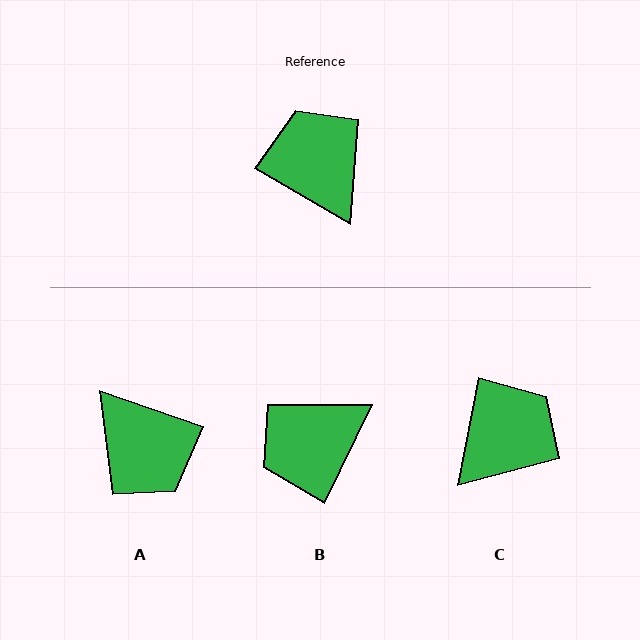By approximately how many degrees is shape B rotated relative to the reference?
Approximately 95 degrees counter-clockwise.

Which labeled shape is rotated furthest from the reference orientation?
A, about 169 degrees away.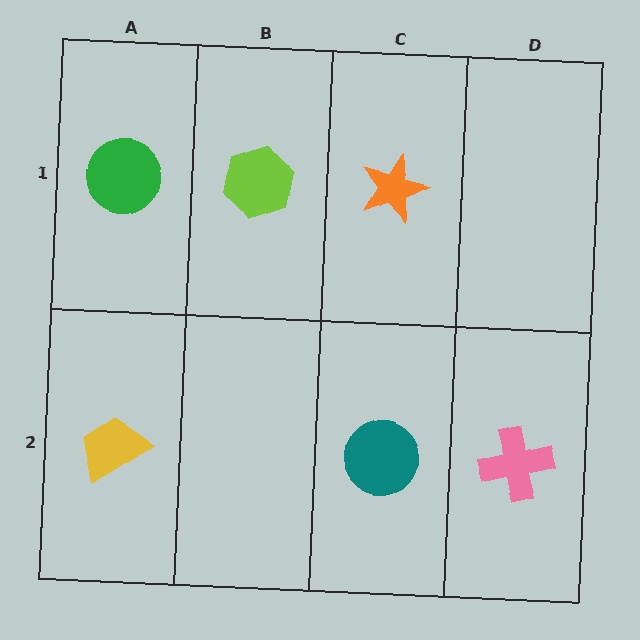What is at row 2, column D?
A pink cross.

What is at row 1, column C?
An orange star.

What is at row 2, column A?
A yellow trapezoid.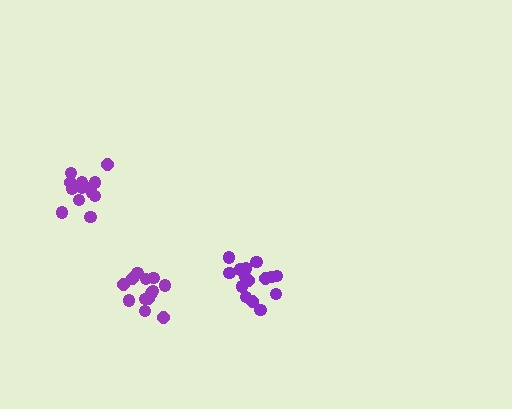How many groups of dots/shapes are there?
There are 3 groups.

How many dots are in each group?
Group 1: 14 dots, Group 2: 16 dots, Group 3: 14 dots (44 total).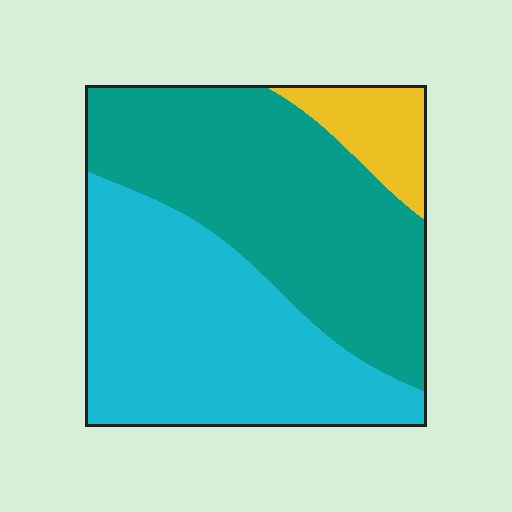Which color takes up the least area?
Yellow, at roughly 10%.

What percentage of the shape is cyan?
Cyan covers around 45% of the shape.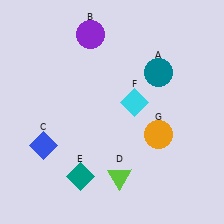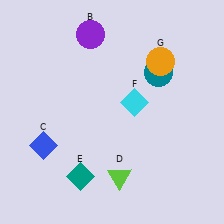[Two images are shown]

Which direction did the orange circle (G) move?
The orange circle (G) moved up.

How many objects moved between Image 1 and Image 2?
1 object moved between the two images.